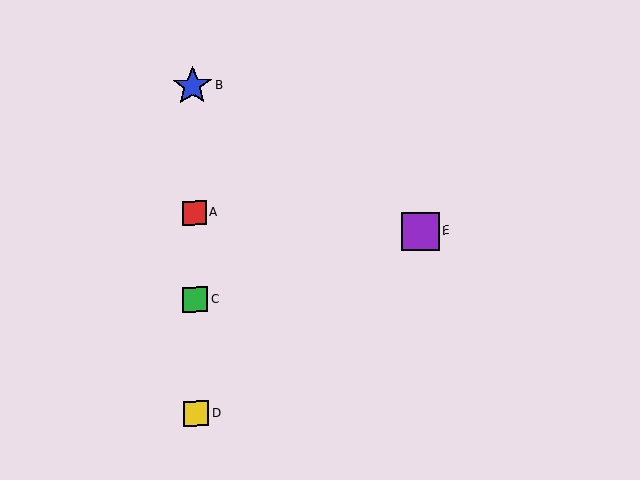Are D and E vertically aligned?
No, D is at x≈196 and E is at x≈420.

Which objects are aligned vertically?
Objects A, B, C, D are aligned vertically.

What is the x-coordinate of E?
Object E is at x≈420.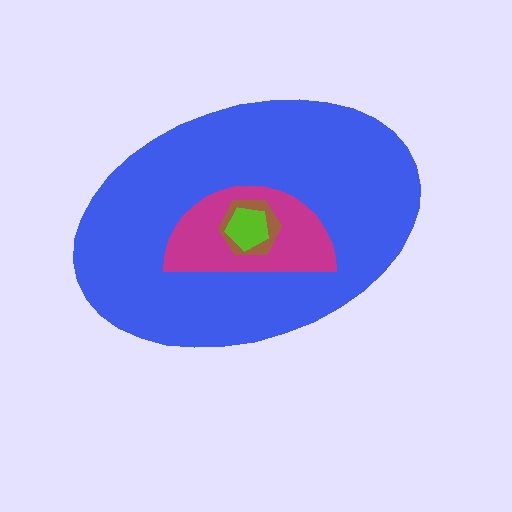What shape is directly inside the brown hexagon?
The lime pentagon.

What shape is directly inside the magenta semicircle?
The brown hexagon.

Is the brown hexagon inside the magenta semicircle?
Yes.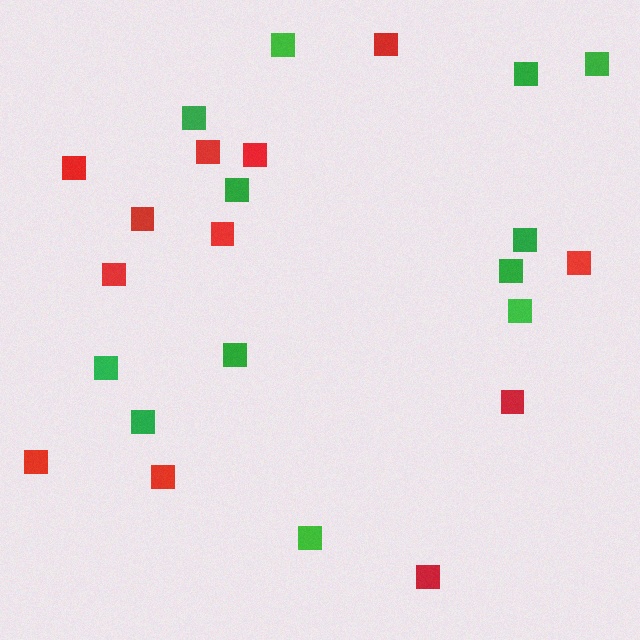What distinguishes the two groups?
There are 2 groups: one group of red squares (12) and one group of green squares (12).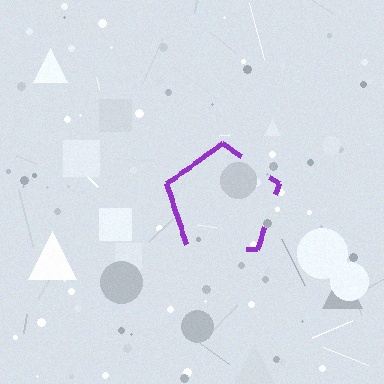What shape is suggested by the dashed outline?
The dashed outline suggests a pentagon.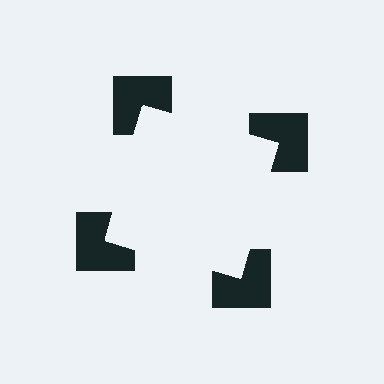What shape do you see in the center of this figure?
An illusory square — its edges are inferred from the aligned wedge cuts in the notched squares, not physically drawn.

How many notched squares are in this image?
There are 4 — one at each vertex of the illusory square.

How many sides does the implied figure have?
4 sides.